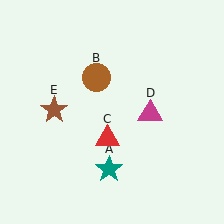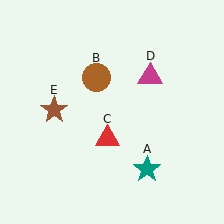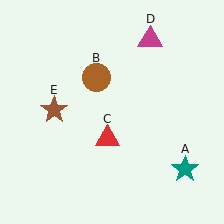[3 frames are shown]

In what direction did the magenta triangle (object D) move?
The magenta triangle (object D) moved up.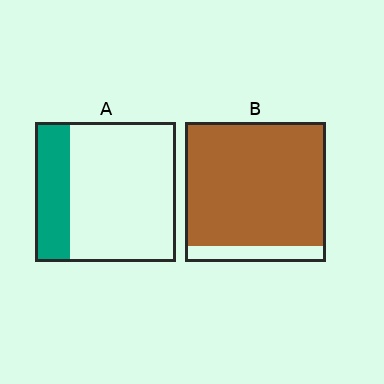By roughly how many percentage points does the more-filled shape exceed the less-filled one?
By roughly 65 percentage points (B over A).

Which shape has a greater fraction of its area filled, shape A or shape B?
Shape B.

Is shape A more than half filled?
No.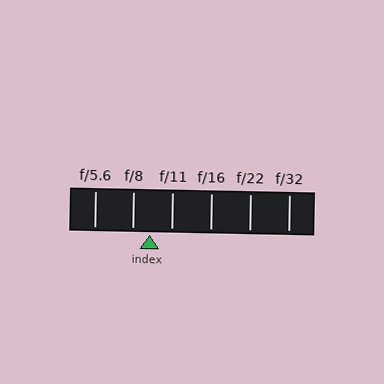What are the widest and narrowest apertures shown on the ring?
The widest aperture shown is f/5.6 and the narrowest is f/32.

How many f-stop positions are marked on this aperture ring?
There are 6 f-stop positions marked.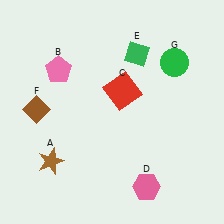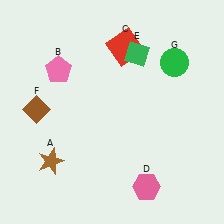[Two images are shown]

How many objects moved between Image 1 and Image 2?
1 object moved between the two images.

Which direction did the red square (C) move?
The red square (C) moved up.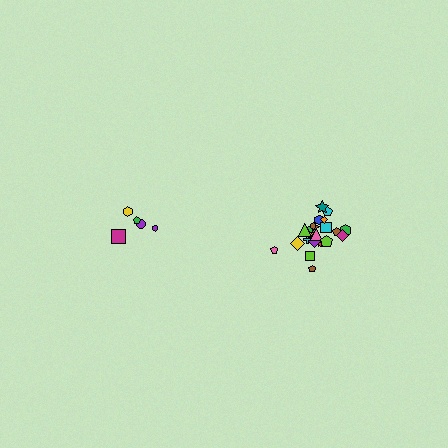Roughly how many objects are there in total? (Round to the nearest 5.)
Roughly 30 objects in total.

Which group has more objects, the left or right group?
The right group.